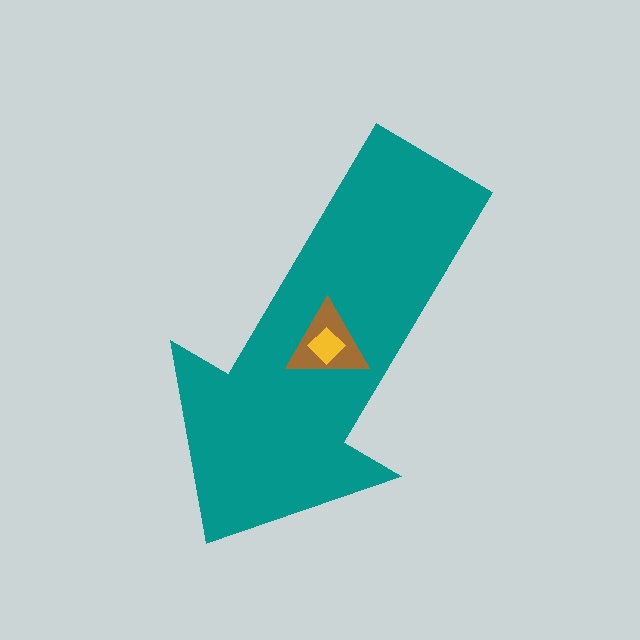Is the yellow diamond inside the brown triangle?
Yes.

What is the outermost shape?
The teal arrow.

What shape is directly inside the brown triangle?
The yellow diamond.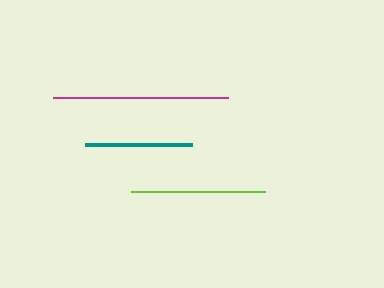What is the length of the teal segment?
The teal segment is approximately 106 pixels long.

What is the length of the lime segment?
The lime segment is approximately 134 pixels long.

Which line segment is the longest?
The magenta line is the longest at approximately 175 pixels.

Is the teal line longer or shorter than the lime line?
The lime line is longer than the teal line.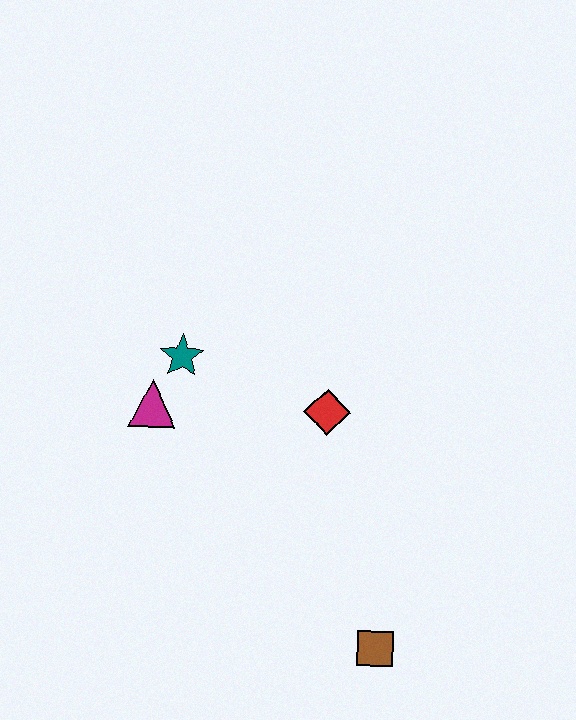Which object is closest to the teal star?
The magenta triangle is closest to the teal star.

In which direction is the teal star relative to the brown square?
The teal star is above the brown square.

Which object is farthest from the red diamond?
The brown square is farthest from the red diamond.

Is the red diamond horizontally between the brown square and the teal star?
Yes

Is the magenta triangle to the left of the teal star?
Yes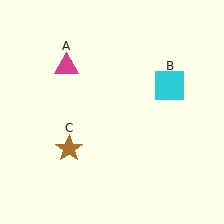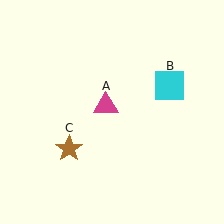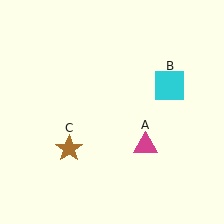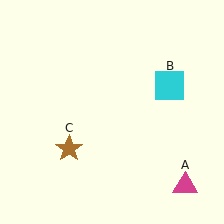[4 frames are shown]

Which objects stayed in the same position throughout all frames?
Cyan square (object B) and brown star (object C) remained stationary.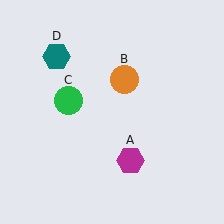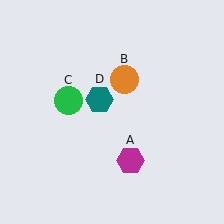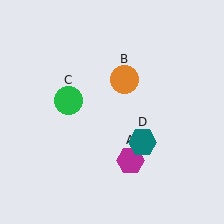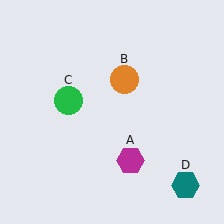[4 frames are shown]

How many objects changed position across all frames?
1 object changed position: teal hexagon (object D).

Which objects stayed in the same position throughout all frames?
Magenta hexagon (object A) and orange circle (object B) and green circle (object C) remained stationary.